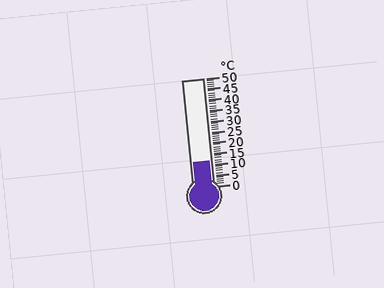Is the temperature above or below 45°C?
The temperature is below 45°C.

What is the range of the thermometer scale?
The thermometer scale ranges from 0°C to 50°C.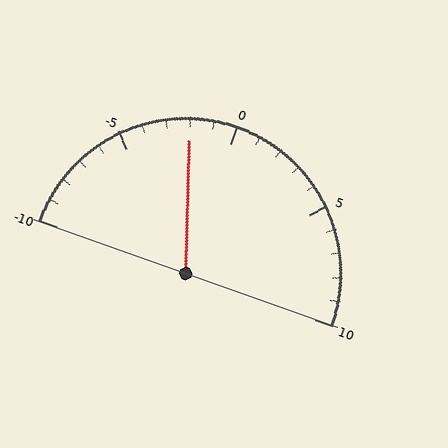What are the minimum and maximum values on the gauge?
The gauge ranges from -10 to 10.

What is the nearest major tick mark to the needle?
The nearest major tick mark is 0.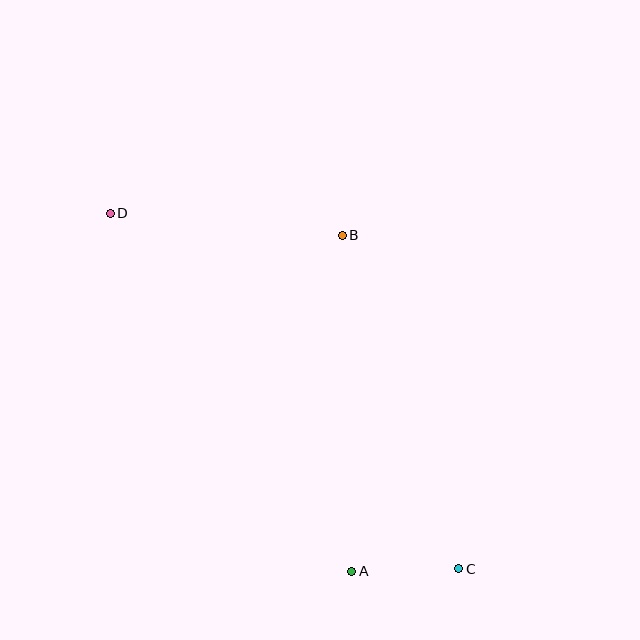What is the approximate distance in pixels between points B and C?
The distance between B and C is approximately 353 pixels.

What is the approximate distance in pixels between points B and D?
The distance between B and D is approximately 233 pixels.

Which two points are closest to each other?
Points A and C are closest to each other.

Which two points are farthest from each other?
Points C and D are farthest from each other.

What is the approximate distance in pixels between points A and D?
The distance between A and D is approximately 432 pixels.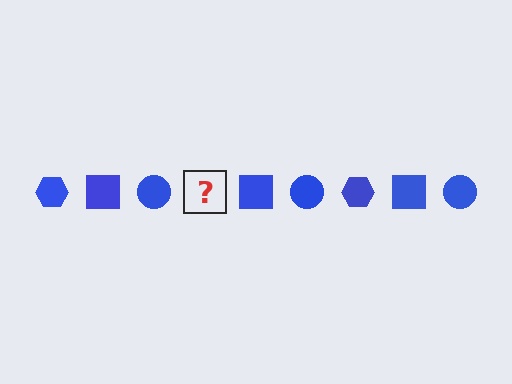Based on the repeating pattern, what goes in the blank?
The blank should be a blue hexagon.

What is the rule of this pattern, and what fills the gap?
The rule is that the pattern cycles through hexagon, square, circle shapes in blue. The gap should be filled with a blue hexagon.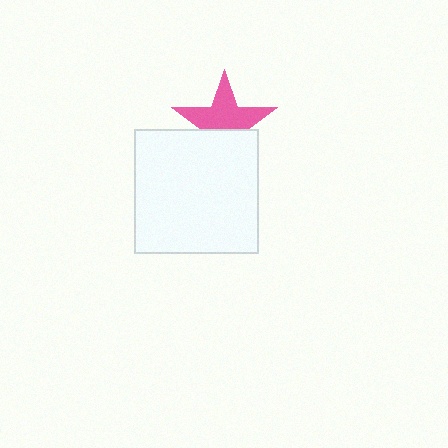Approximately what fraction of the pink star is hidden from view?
Roughly 39% of the pink star is hidden behind the white square.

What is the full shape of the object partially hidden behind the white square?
The partially hidden object is a pink star.